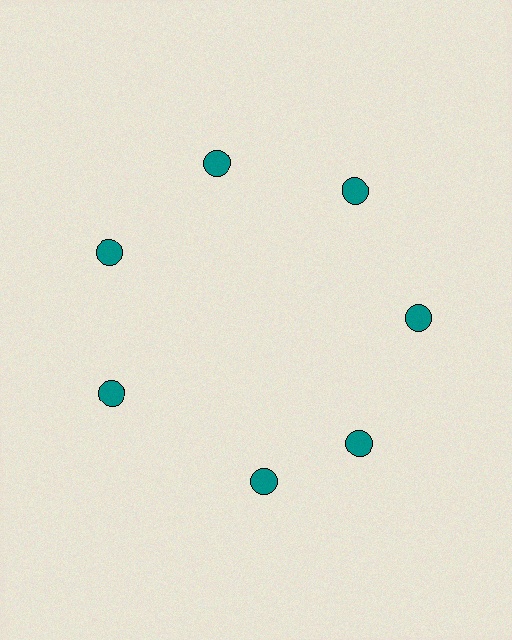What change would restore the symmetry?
The symmetry would be restored by rotating it back into even spacing with its neighbors so that all 7 circles sit at equal angles and equal distance from the center.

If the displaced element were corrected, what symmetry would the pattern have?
It would have 7-fold rotational symmetry — the pattern would map onto itself every 51 degrees.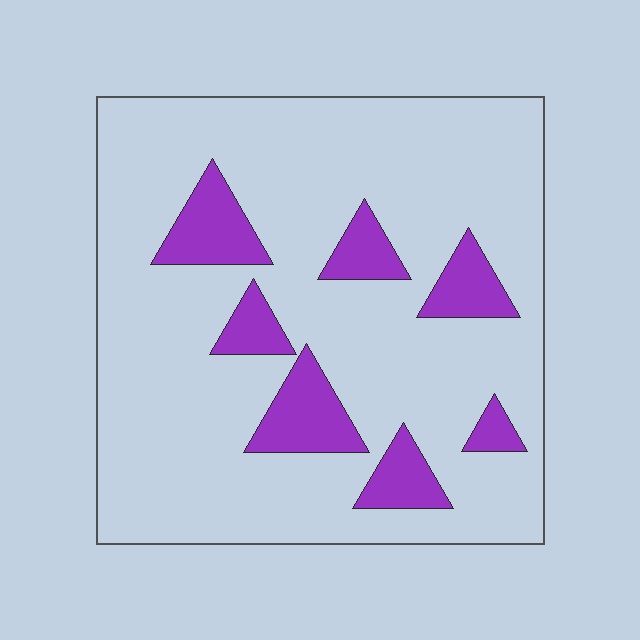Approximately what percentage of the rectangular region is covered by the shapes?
Approximately 15%.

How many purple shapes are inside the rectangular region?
7.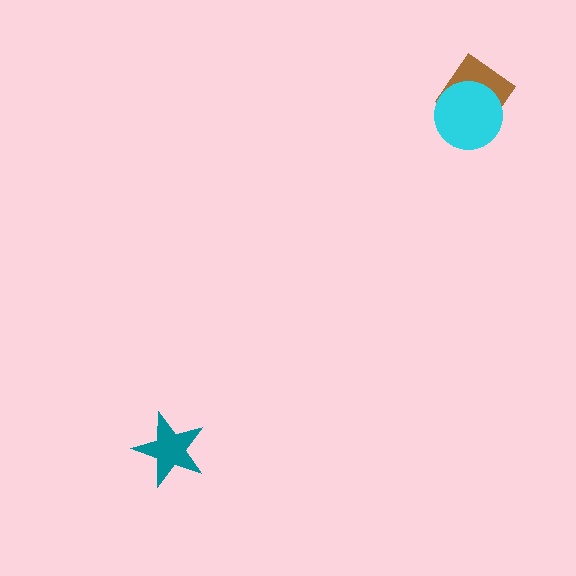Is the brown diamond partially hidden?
Yes, it is partially covered by another shape.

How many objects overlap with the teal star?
0 objects overlap with the teal star.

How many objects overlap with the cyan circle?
1 object overlaps with the cyan circle.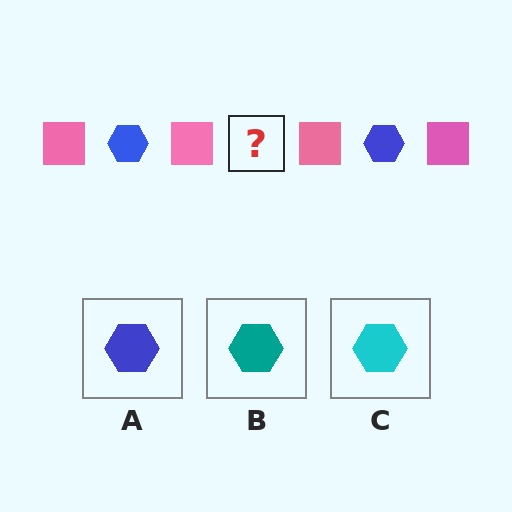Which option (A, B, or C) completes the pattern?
A.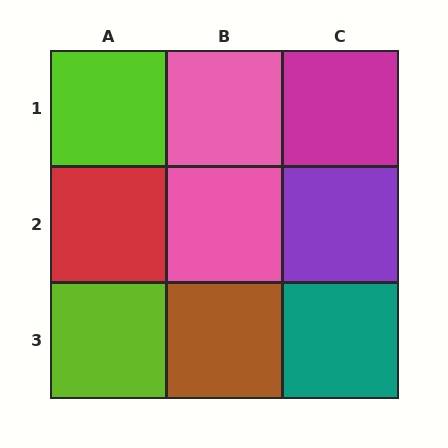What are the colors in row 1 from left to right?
Lime, pink, magenta.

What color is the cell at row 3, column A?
Lime.